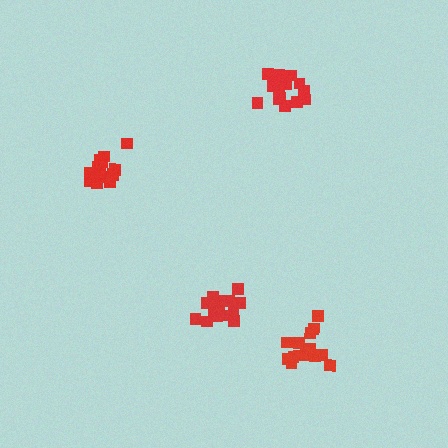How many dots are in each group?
Group 1: 19 dots, Group 2: 16 dots, Group 3: 17 dots, Group 4: 15 dots (67 total).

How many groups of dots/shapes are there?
There are 4 groups.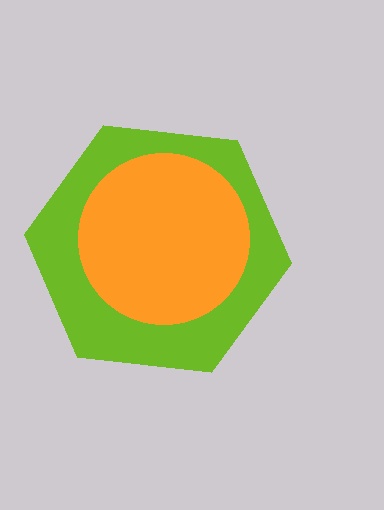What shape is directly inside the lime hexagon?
The orange circle.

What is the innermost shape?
The orange circle.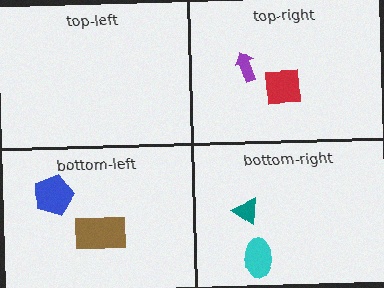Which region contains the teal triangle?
The bottom-right region.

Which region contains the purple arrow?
The top-right region.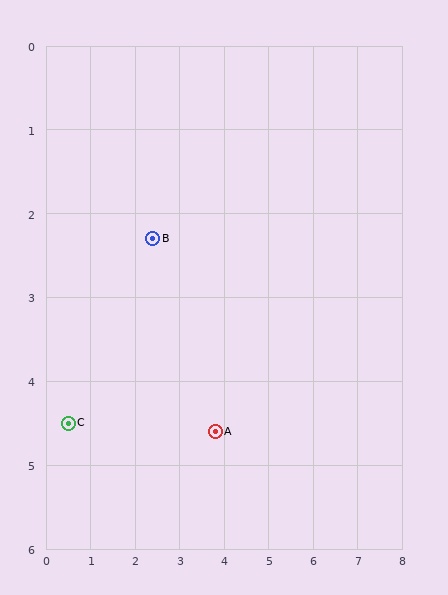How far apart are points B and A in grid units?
Points B and A are about 2.7 grid units apart.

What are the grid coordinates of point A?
Point A is at approximately (3.8, 4.6).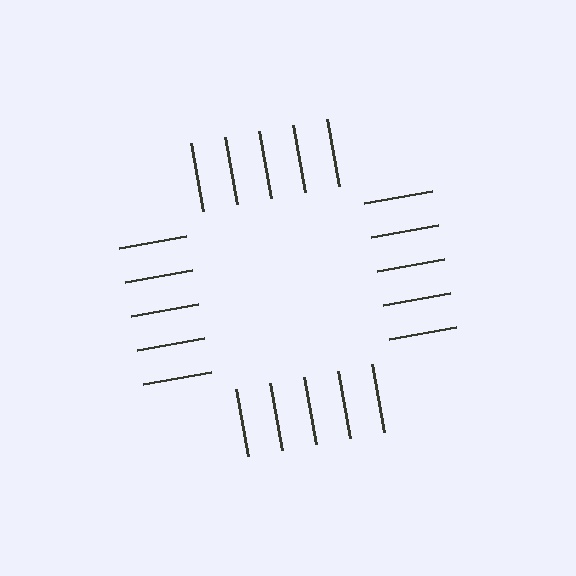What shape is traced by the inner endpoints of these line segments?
An illusory square — the line segments terminate on its edges but no continuous stroke is drawn.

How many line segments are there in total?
20 — 5 along each of the 4 edges.